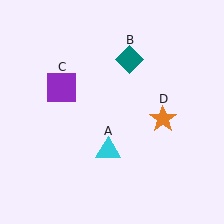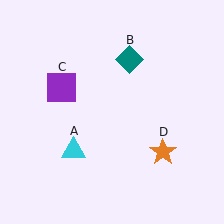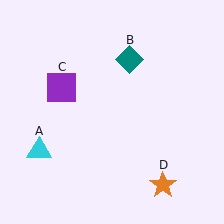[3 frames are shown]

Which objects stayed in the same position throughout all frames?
Teal diamond (object B) and purple square (object C) remained stationary.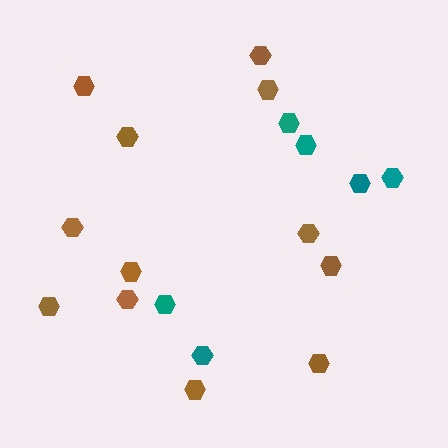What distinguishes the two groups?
There are 2 groups: one group of brown hexagons (12) and one group of teal hexagons (6).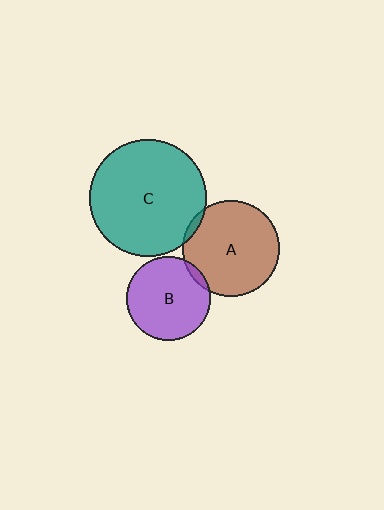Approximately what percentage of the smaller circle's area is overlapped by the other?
Approximately 5%.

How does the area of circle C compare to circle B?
Approximately 1.9 times.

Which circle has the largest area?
Circle C (teal).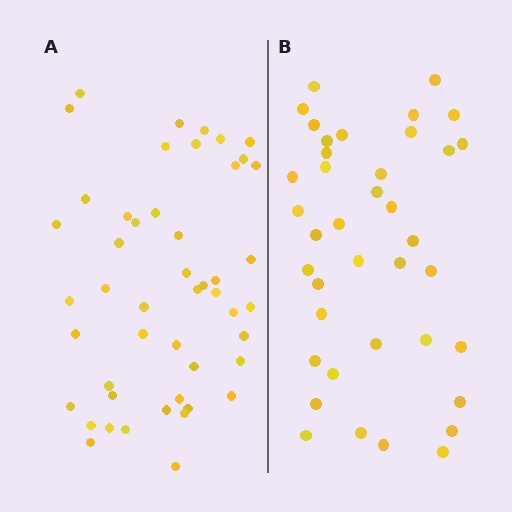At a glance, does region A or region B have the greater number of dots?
Region A (the left region) has more dots.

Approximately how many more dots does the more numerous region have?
Region A has roughly 8 or so more dots than region B.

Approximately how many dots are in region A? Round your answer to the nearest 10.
About 50 dots. (The exact count is 48, which rounds to 50.)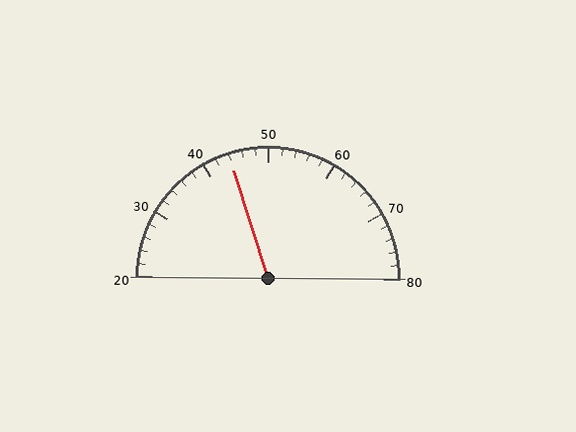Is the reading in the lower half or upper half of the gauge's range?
The reading is in the lower half of the range (20 to 80).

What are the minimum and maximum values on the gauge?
The gauge ranges from 20 to 80.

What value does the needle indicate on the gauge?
The needle indicates approximately 44.